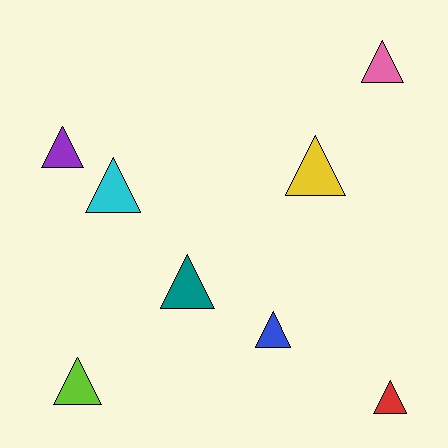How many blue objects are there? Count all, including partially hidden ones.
There is 1 blue object.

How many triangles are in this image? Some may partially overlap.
There are 8 triangles.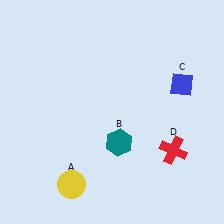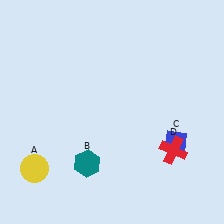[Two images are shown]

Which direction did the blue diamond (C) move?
The blue diamond (C) moved down.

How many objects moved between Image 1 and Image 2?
3 objects moved between the two images.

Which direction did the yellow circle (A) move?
The yellow circle (A) moved left.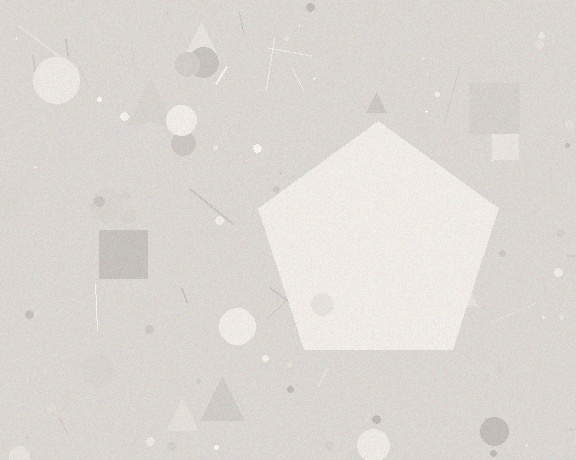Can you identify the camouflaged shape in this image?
The camouflaged shape is a pentagon.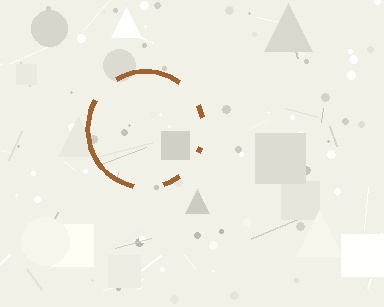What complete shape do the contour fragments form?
The contour fragments form a circle.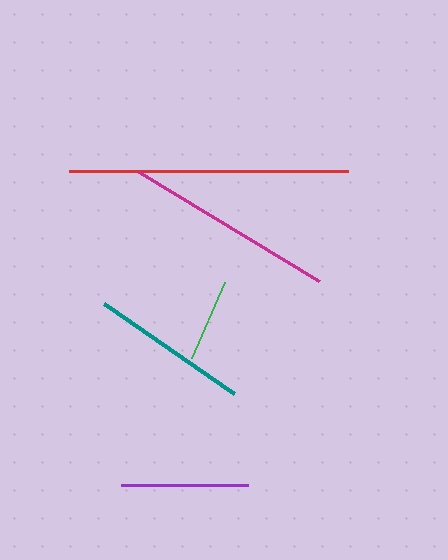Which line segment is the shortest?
The green line is the shortest at approximately 83 pixels.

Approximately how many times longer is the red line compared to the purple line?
The red line is approximately 2.2 times the length of the purple line.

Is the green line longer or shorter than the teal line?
The teal line is longer than the green line.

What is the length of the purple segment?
The purple segment is approximately 128 pixels long.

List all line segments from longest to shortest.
From longest to shortest: red, magenta, teal, purple, green.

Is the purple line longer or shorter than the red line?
The red line is longer than the purple line.